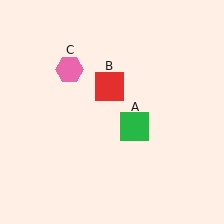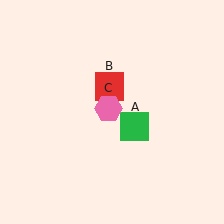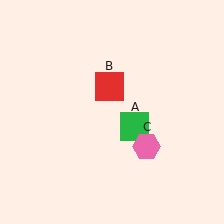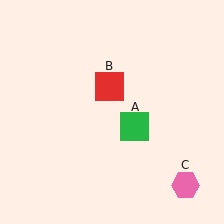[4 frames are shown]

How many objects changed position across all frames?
1 object changed position: pink hexagon (object C).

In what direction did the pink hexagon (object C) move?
The pink hexagon (object C) moved down and to the right.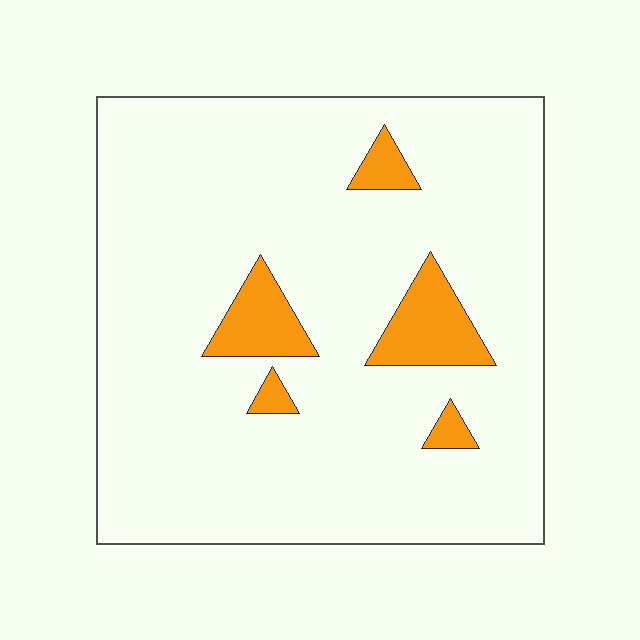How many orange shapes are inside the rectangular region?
5.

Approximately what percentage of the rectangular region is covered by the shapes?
Approximately 10%.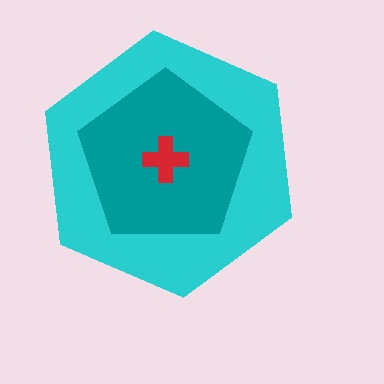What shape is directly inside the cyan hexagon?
The teal pentagon.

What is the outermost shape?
The cyan hexagon.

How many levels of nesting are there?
3.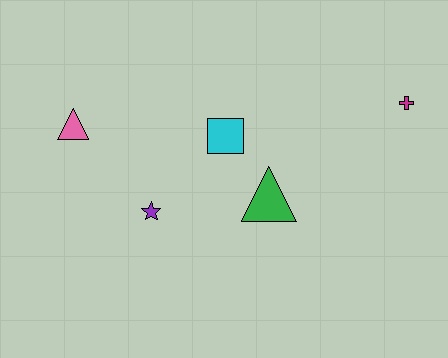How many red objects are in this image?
There are no red objects.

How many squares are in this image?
There is 1 square.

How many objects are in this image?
There are 5 objects.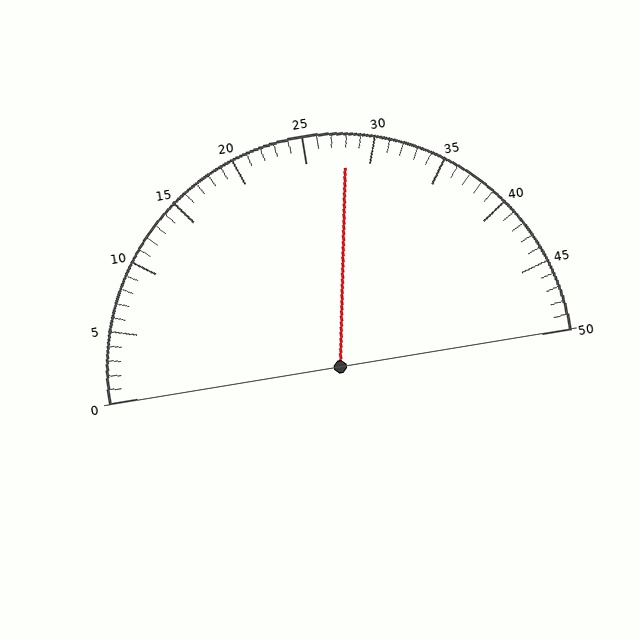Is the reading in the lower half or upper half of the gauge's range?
The reading is in the upper half of the range (0 to 50).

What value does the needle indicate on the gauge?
The needle indicates approximately 28.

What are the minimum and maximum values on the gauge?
The gauge ranges from 0 to 50.